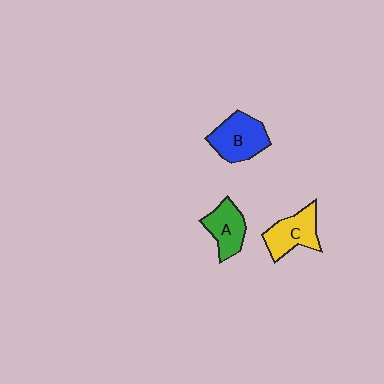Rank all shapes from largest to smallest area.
From largest to smallest: B (blue), C (yellow), A (green).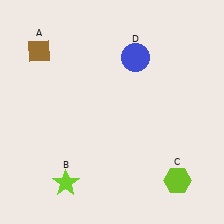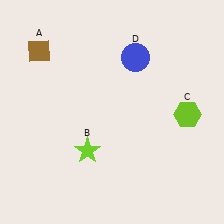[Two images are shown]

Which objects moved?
The objects that moved are: the lime star (B), the lime hexagon (C).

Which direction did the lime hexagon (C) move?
The lime hexagon (C) moved up.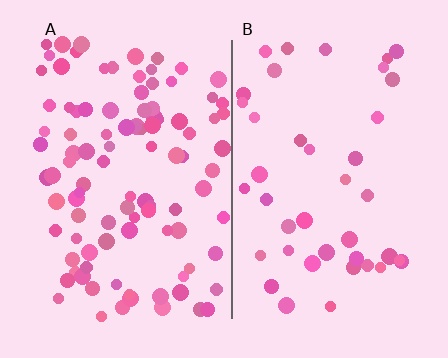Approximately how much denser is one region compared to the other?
Approximately 2.4× — region A over region B.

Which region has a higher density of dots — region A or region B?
A (the left).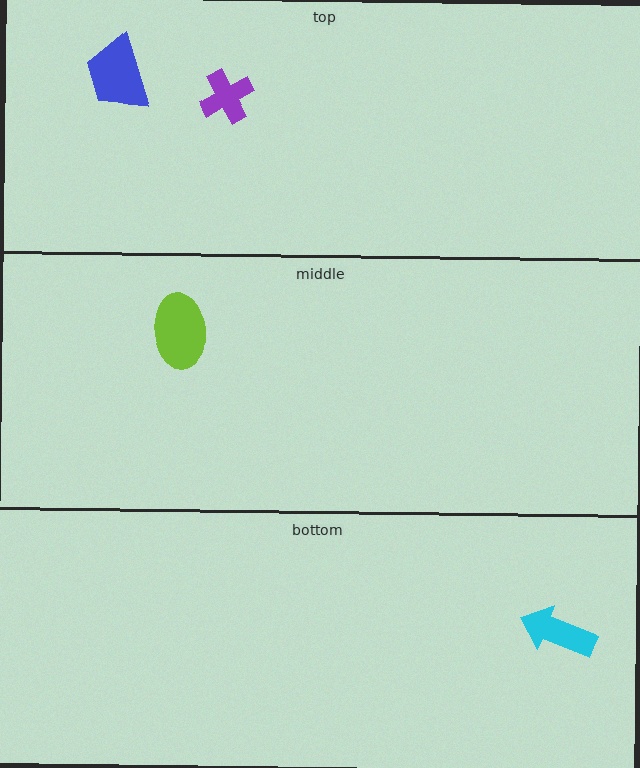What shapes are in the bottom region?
The cyan arrow.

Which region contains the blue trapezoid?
The top region.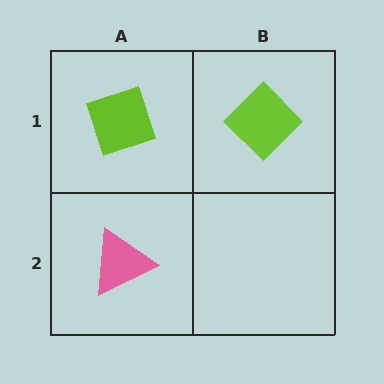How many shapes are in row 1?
2 shapes.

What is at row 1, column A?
A lime diamond.